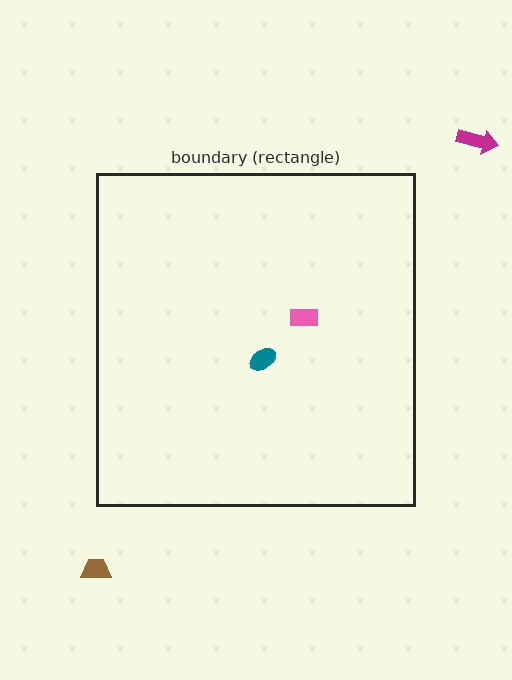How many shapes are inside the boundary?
2 inside, 2 outside.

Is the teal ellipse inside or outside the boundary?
Inside.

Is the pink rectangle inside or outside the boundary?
Inside.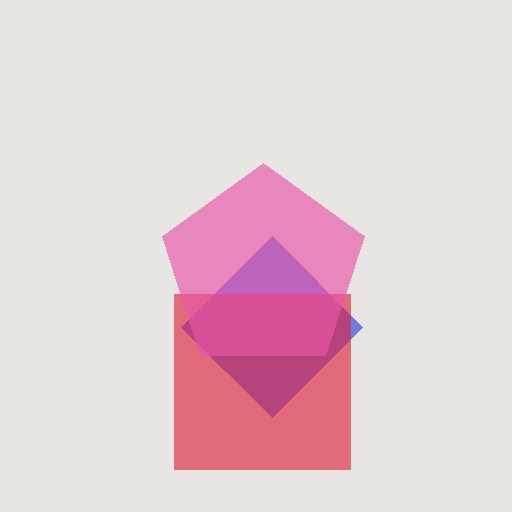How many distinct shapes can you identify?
There are 3 distinct shapes: a blue diamond, a red square, a pink pentagon.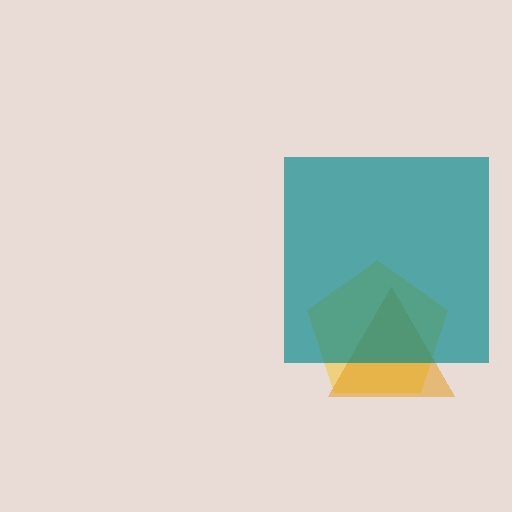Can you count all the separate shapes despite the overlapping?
Yes, there are 3 separate shapes.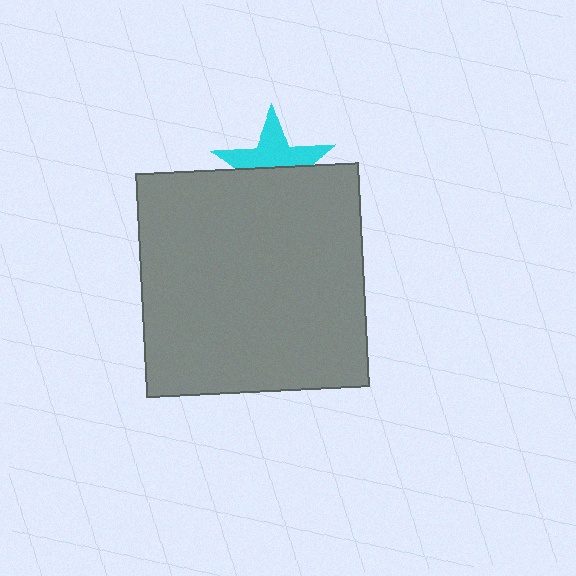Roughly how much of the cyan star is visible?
About half of it is visible (roughly 50%).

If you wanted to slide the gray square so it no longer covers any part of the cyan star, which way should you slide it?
Slide it down — that is the most direct way to separate the two shapes.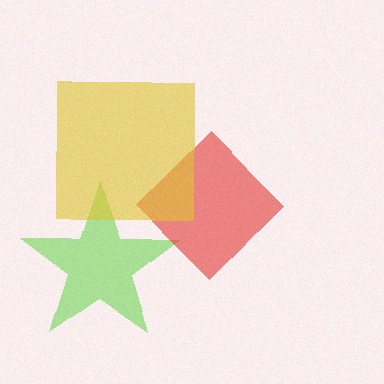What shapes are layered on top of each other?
The layered shapes are: a lime star, a red diamond, a yellow square.